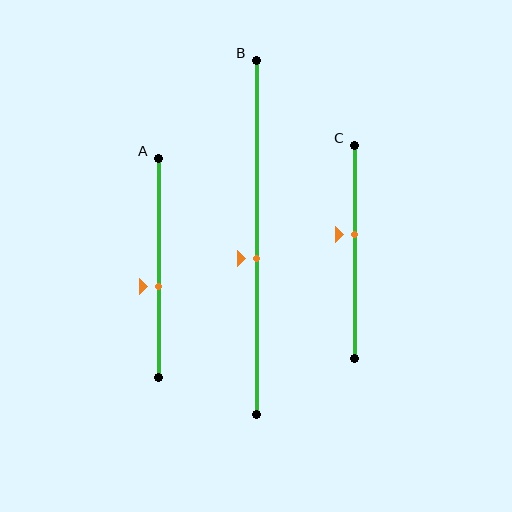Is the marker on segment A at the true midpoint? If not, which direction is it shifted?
No, the marker on segment A is shifted downward by about 8% of the segment length.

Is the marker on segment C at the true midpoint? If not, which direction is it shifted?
No, the marker on segment C is shifted upward by about 8% of the segment length.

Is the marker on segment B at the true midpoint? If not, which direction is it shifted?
No, the marker on segment B is shifted downward by about 6% of the segment length.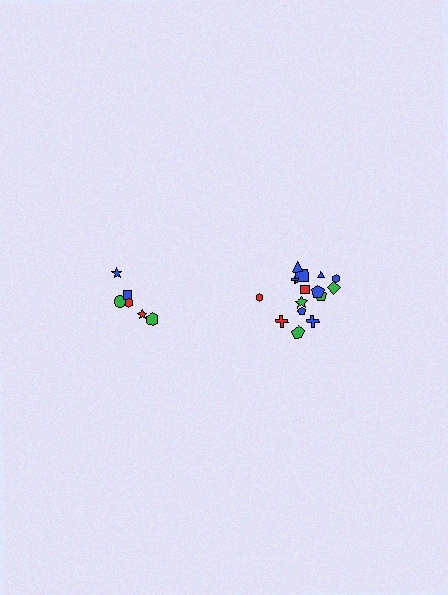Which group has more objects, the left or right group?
The right group.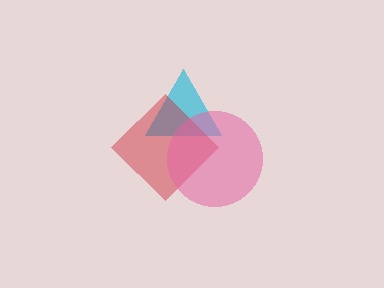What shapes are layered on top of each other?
The layered shapes are: a cyan triangle, a red diamond, a pink circle.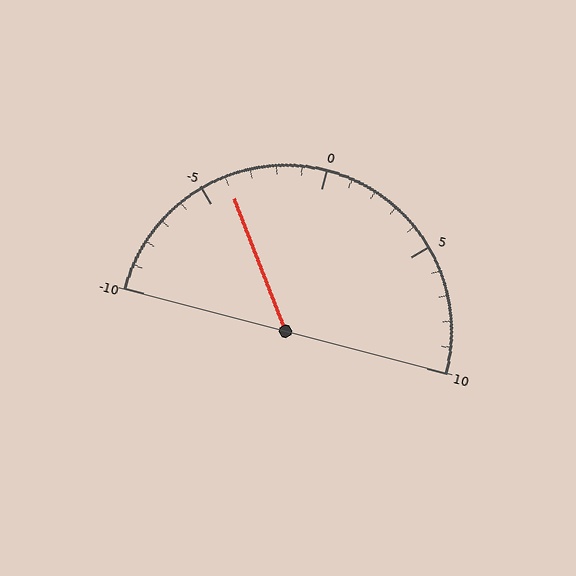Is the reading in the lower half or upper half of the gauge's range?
The reading is in the lower half of the range (-10 to 10).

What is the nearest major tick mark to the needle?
The nearest major tick mark is -5.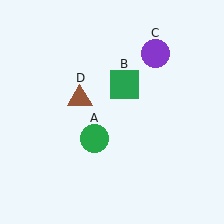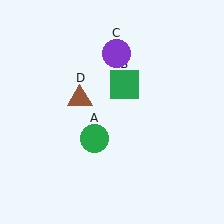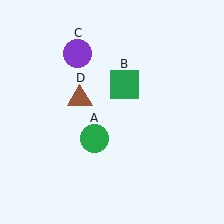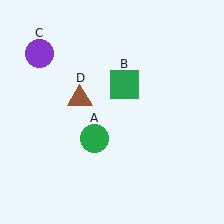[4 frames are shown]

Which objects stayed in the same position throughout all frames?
Green circle (object A) and green square (object B) and brown triangle (object D) remained stationary.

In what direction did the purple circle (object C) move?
The purple circle (object C) moved left.